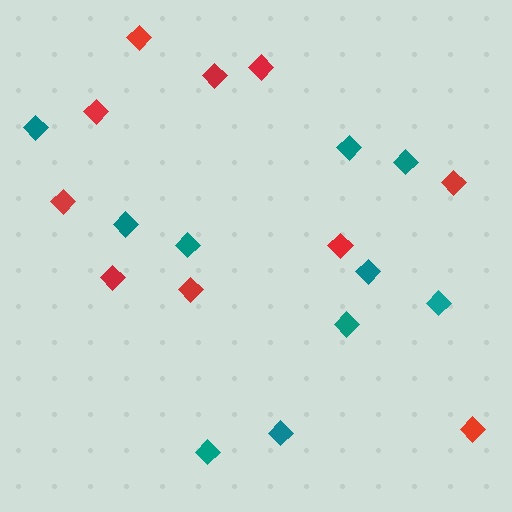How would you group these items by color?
There are 2 groups: one group of red diamonds (10) and one group of teal diamonds (10).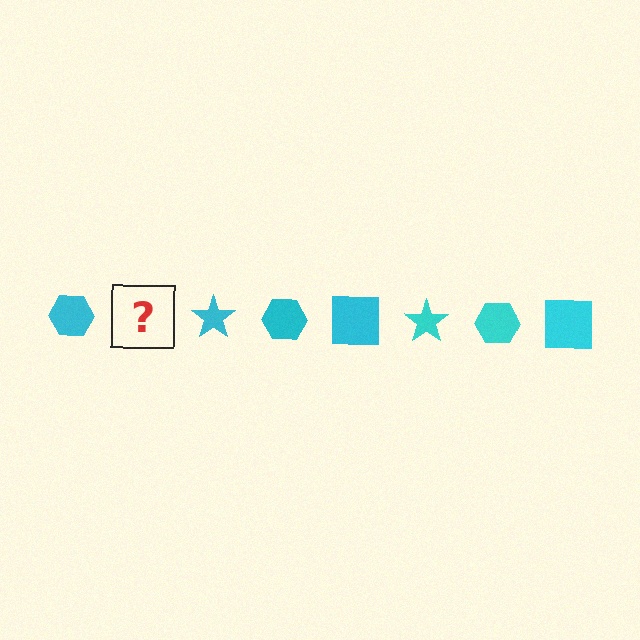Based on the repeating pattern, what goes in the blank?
The blank should be a cyan square.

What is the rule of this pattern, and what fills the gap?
The rule is that the pattern cycles through hexagon, square, star shapes in cyan. The gap should be filled with a cyan square.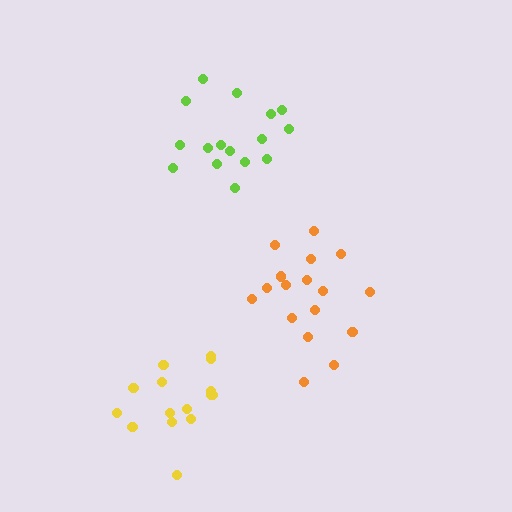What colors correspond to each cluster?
The clusters are colored: orange, yellow, lime.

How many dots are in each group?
Group 1: 17 dots, Group 2: 15 dots, Group 3: 16 dots (48 total).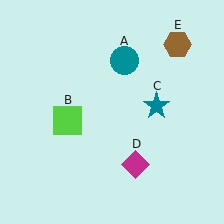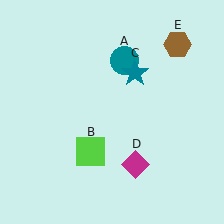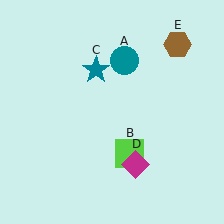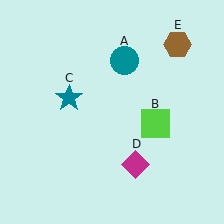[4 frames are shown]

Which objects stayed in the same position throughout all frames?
Teal circle (object A) and magenta diamond (object D) and brown hexagon (object E) remained stationary.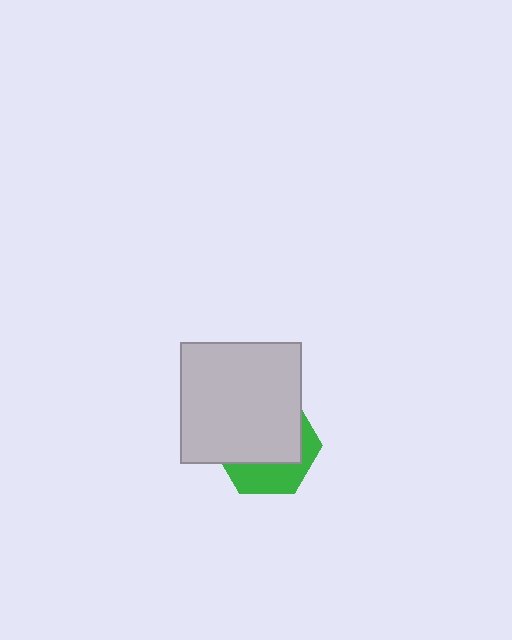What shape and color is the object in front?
The object in front is a light gray square.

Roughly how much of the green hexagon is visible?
A small part of it is visible (roughly 36%).